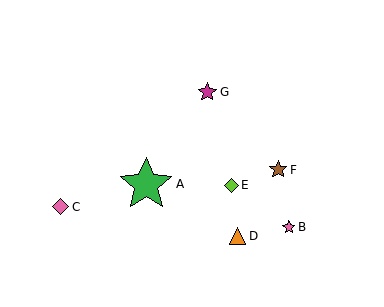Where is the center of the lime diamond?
The center of the lime diamond is at (231, 185).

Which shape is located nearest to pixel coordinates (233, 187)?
The lime diamond (labeled E) at (231, 185) is nearest to that location.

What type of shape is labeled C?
Shape C is a pink diamond.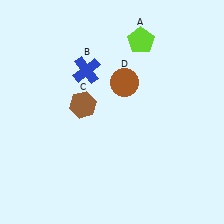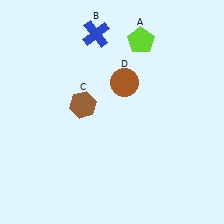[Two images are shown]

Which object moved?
The blue cross (B) moved up.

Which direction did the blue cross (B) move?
The blue cross (B) moved up.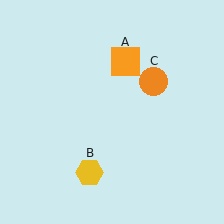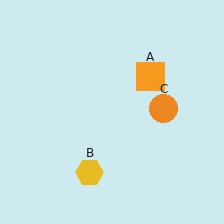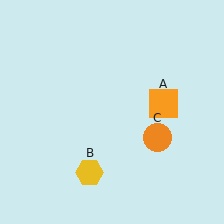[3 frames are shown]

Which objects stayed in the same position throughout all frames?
Yellow hexagon (object B) remained stationary.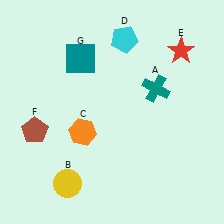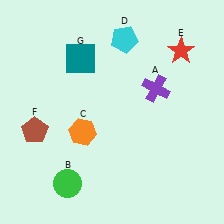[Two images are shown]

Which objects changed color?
A changed from teal to purple. B changed from yellow to green.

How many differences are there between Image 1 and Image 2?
There are 2 differences between the two images.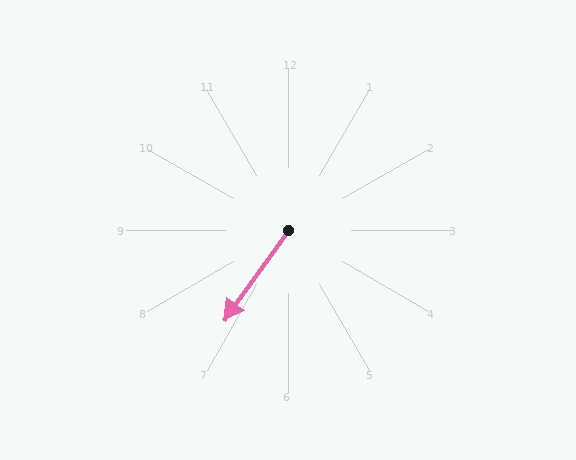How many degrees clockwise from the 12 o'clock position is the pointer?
Approximately 215 degrees.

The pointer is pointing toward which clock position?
Roughly 7 o'clock.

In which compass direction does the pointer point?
Southwest.